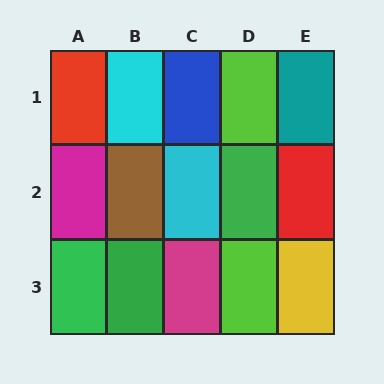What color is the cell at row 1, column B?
Cyan.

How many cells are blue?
1 cell is blue.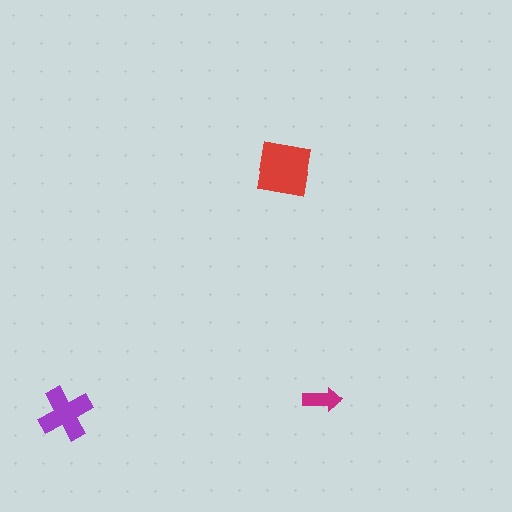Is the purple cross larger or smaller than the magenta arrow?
Larger.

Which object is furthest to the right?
The magenta arrow is rightmost.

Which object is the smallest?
The magenta arrow.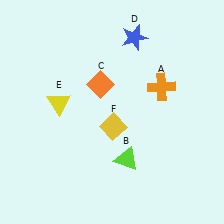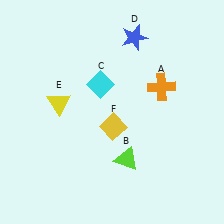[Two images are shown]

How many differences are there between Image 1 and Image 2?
There is 1 difference between the two images.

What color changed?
The diamond (C) changed from orange in Image 1 to cyan in Image 2.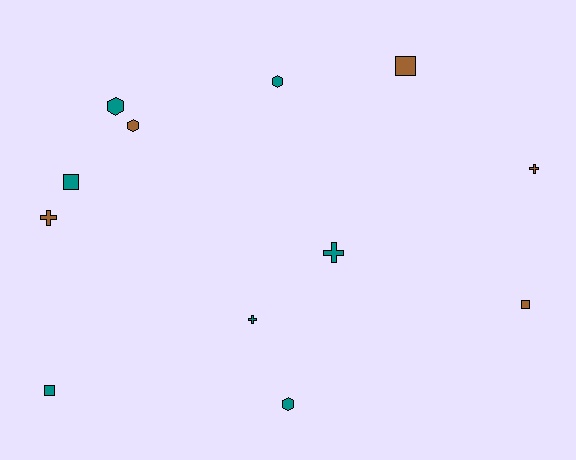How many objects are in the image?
There are 12 objects.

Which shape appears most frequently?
Cross, with 4 objects.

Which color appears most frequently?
Teal, with 7 objects.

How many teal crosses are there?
There are 2 teal crosses.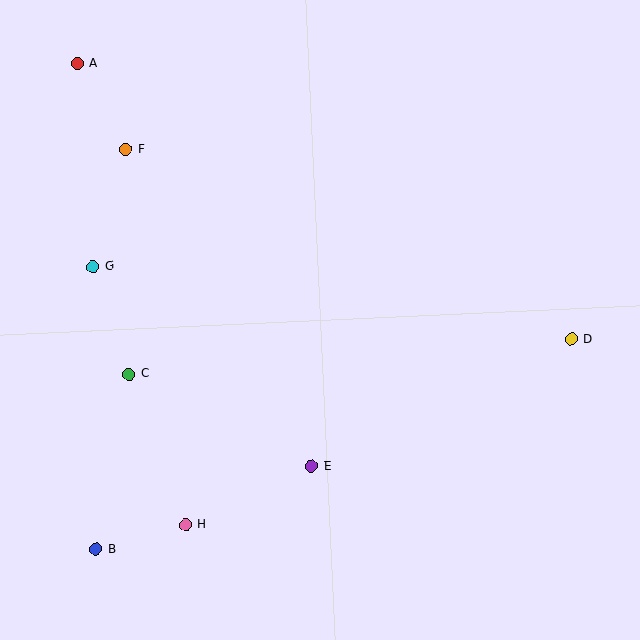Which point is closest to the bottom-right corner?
Point D is closest to the bottom-right corner.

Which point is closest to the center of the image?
Point E at (311, 466) is closest to the center.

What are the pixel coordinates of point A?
Point A is at (77, 63).